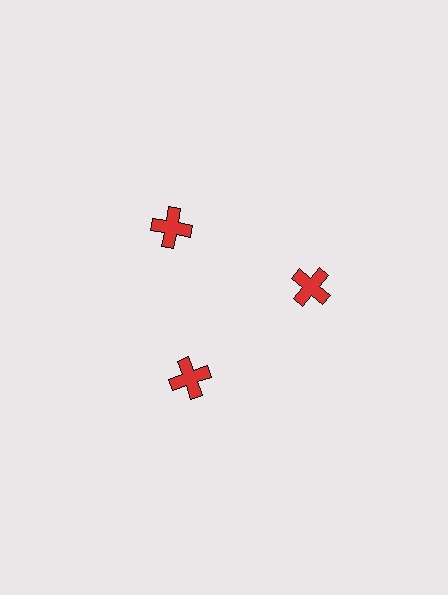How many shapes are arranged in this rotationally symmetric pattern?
There are 3 shapes, arranged in 3 groups of 1.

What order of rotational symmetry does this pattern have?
This pattern has 3-fold rotational symmetry.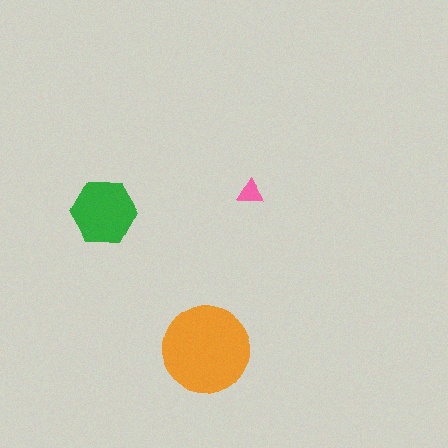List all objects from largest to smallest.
The orange circle, the green hexagon, the pink triangle.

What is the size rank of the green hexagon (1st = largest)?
2nd.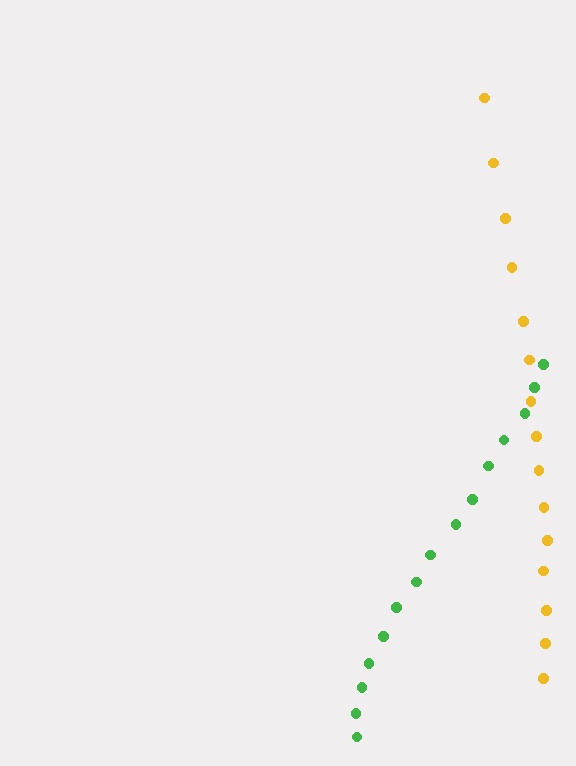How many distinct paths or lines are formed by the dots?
There are 2 distinct paths.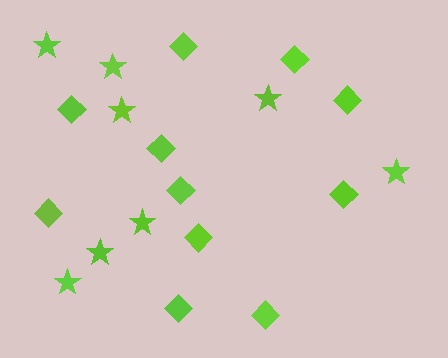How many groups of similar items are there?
There are 2 groups: one group of stars (8) and one group of diamonds (11).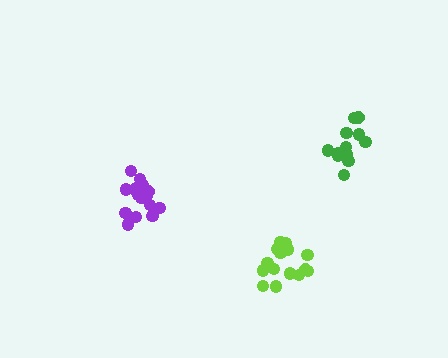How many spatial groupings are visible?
There are 3 spatial groupings.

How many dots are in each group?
Group 1: 16 dots, Group 2: 15 dots, Group 3: 12 dots (43 total).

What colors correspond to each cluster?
The clusters are colored: purple, lime, green.